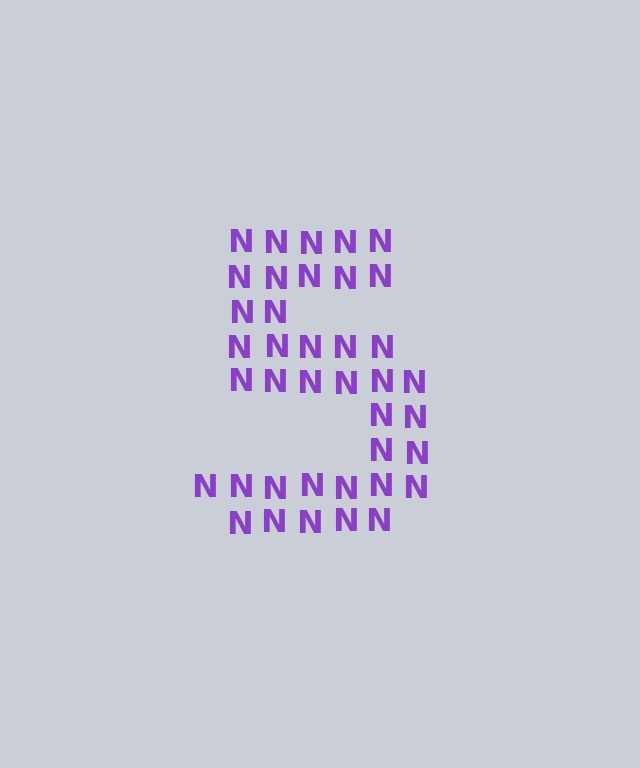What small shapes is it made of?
It is made of small letter N's.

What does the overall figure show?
The overall figure shows the digit 5.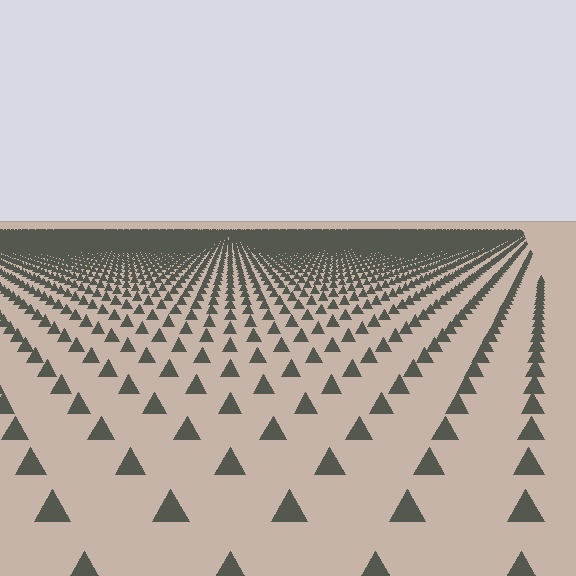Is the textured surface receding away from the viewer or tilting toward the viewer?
The surface is receding away from the viewer. Texture elements get smaller and denser toward the top.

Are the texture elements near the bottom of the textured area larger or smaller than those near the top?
Larger. Near the bottom, elements are closer to the viewer and appear at a bigger on-screen size.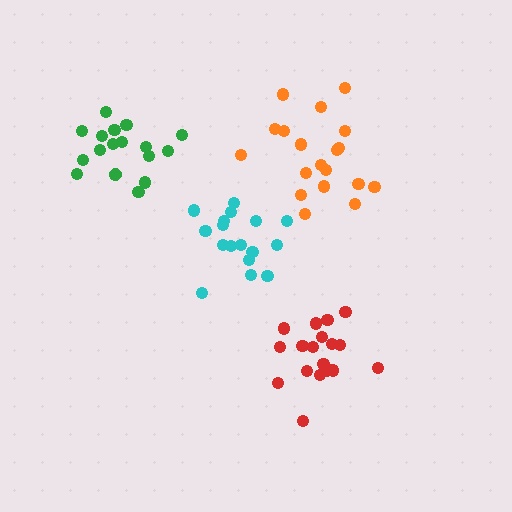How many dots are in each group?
Group 1: 19 dots, Group 2: 17 dots, Group 3: 19 dots, Group 4: 18 dots (73 total).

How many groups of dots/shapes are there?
There are 4 groups.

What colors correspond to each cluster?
The clusters are colored: red, cyan, orange, green.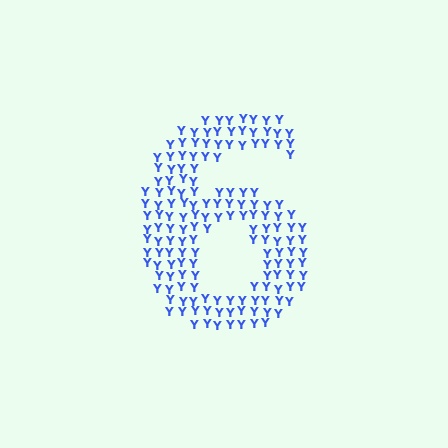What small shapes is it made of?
It is made of small letter Y's.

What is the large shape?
The large shape is the digit 6.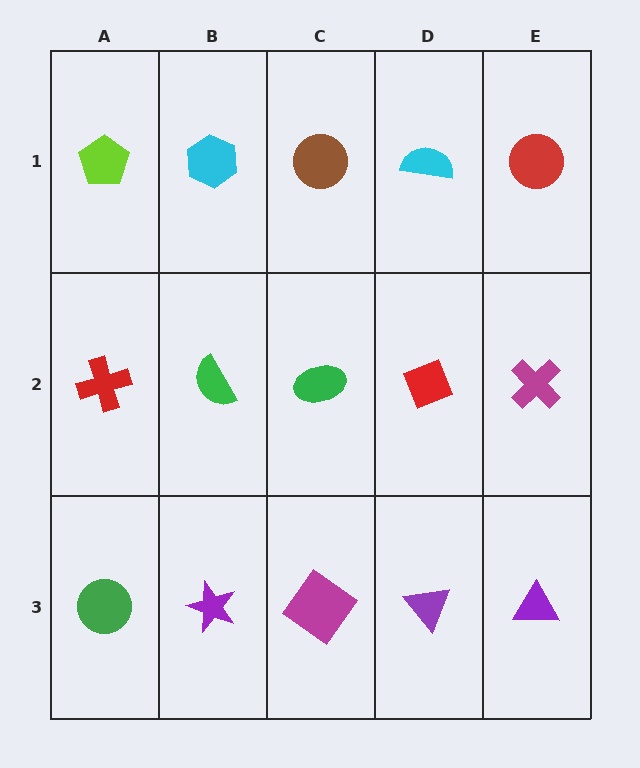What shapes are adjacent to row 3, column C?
A green ellipse (row 2, column C), a purple star (row 3, column B), a purple triangle (row 3, column D).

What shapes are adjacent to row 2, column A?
A lime pentagon (row 1, column A), a green circle (row 3, column A), a green semicircle (row 2, column B).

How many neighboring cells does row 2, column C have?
4.